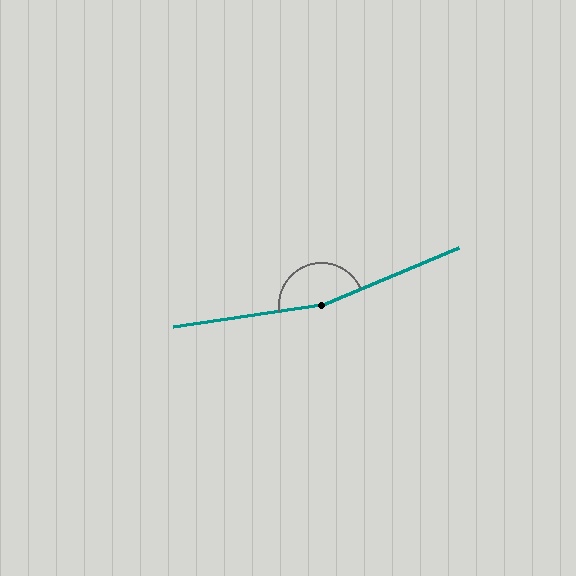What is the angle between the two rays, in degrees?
Approximately 166 degrees.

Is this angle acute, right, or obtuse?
It is obtuse.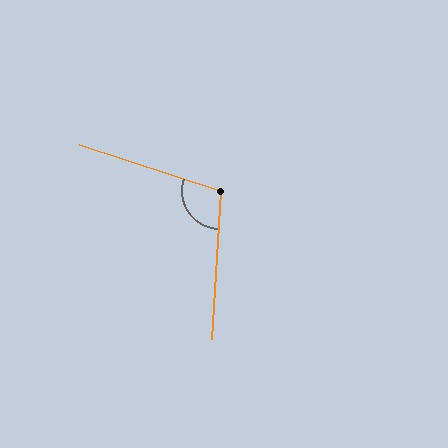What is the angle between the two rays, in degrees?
Approximately 105 degrees.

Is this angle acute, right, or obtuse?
It is obtuse.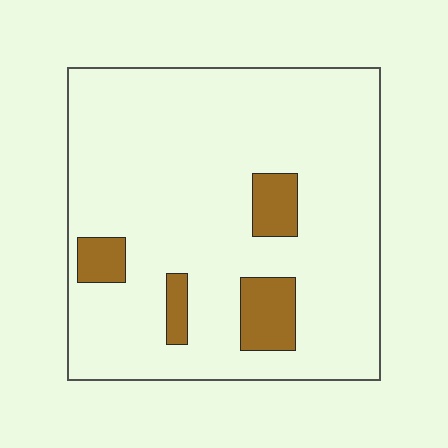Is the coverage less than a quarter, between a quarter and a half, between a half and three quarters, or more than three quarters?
Less than a quarter.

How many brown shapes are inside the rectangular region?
4.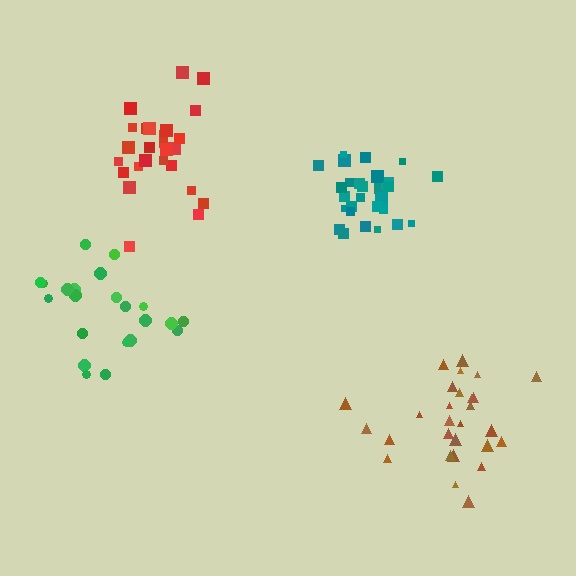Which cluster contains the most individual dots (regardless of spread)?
Teal (28).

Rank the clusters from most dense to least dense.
teal, red, brown, green.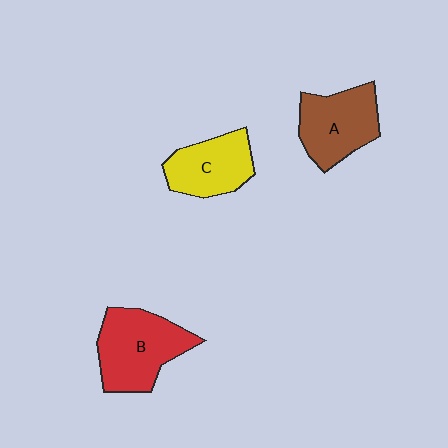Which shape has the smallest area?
Shape C (yellow).